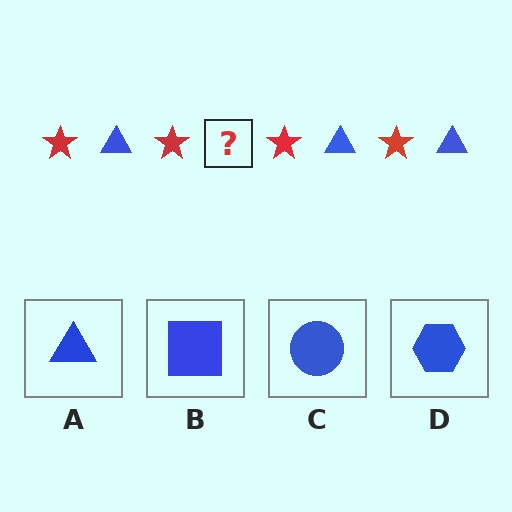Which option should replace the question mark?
Option A.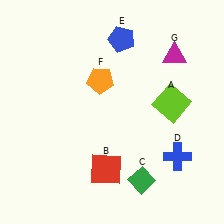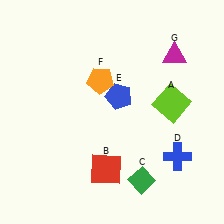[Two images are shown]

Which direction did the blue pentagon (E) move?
The blue pentagon (E) moved down.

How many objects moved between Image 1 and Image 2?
1 object moved between the two images.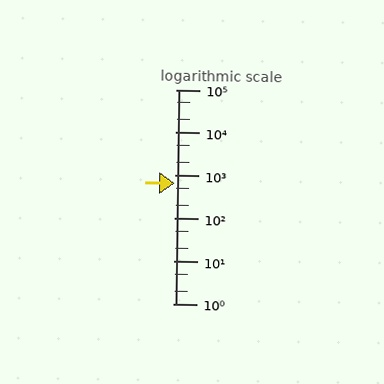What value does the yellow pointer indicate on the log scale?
The pointer indicates approximately 640.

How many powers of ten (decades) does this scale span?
The scale spans 5 decades, from 1 to 100000.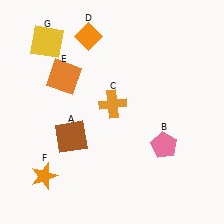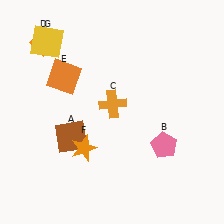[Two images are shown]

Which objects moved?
The objects that moved are: the orange diamond (D), the orange star (F).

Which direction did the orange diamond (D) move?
The orange diamond (D) moved left.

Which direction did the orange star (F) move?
The orange star (F) moved right.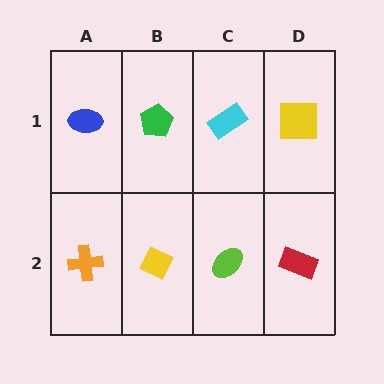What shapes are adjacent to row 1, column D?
A red rectangle (row 2, column D), a cyan rectangle (row 1, column C).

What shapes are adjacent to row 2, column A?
A blue ellipse (row 1, column A), a yellow diamond (row 2, column B).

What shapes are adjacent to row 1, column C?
A lime ellipse (row 2, column C), a green pentagon (row 1, column B), a yellow square (row 1, column D).